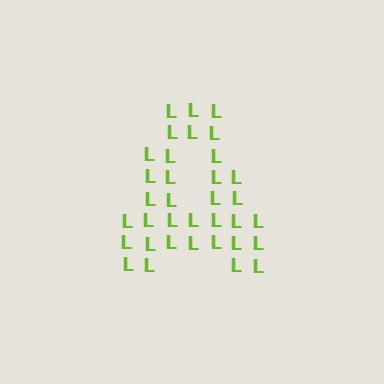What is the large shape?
The large shape is the letter A.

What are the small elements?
The small elements are letter L's.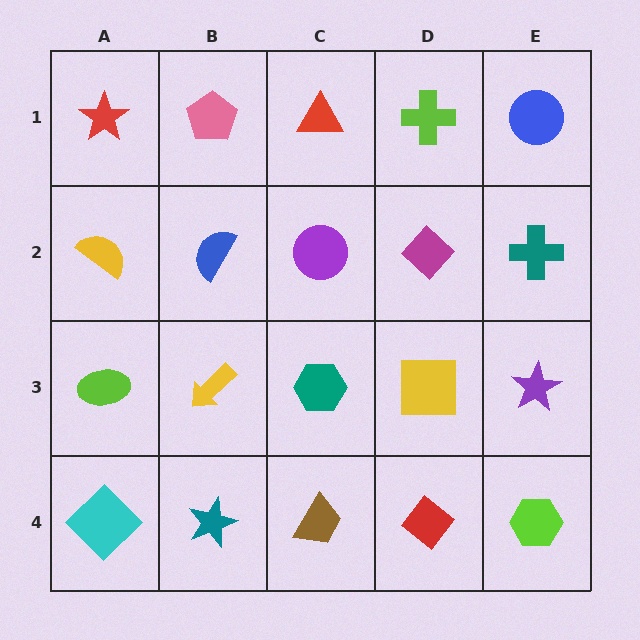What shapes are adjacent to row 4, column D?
A yellow square (row 3, column D), a brown trapezoid (row 4, column C), a lime hexagon (row 4, column E).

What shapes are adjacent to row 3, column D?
A magenta diamond (row 2, column D), a red diamond (row 4, column D), a teal hexagon (row 3, column C), a purple star (row 3, column E).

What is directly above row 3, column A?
A yellow semicircle.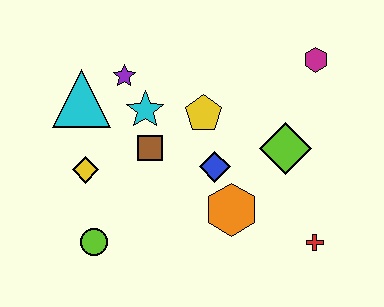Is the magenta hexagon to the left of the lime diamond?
No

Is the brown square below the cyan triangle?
Yes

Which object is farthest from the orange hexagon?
The cyan triangle is farthest from the orange hexagon.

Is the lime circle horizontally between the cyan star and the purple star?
No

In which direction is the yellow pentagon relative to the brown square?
The yellow pentagon is to the right of the brown square.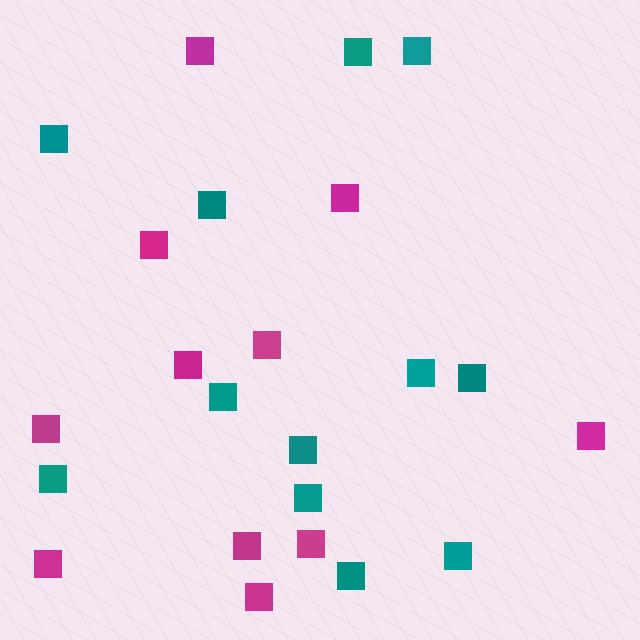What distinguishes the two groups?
There are 2 groups: one group of magenta squares (11) and one group of teal squares (12).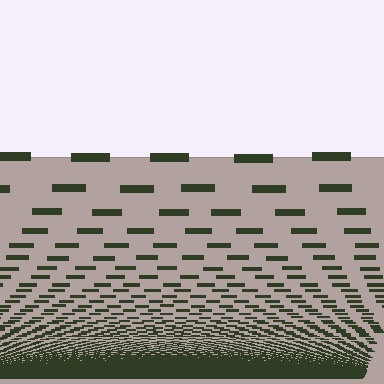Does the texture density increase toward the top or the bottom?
Density increases toward the bottom.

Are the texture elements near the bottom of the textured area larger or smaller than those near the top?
Smaller. The gradient is inverted — elements near the bottom are smaller and denser.